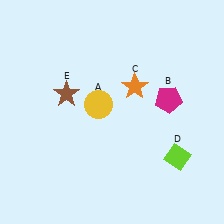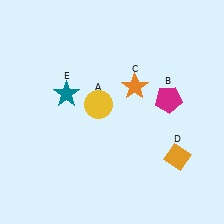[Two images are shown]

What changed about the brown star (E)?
In Image 1, E is brown. In Image 2, it changed to teal.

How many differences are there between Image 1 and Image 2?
There are 2 differences between the two images.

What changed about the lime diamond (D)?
In Image 1, D is lime. In Image 2, it changed to orange.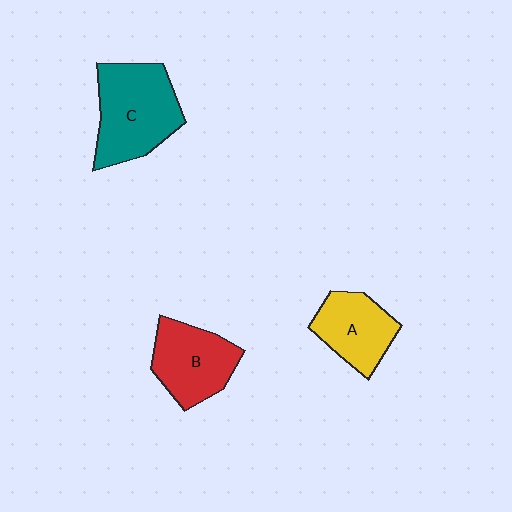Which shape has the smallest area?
Shape A (yellow).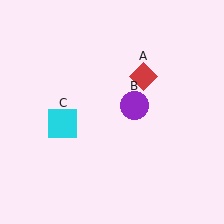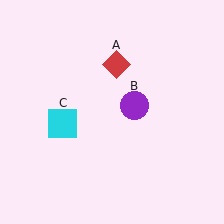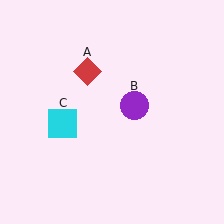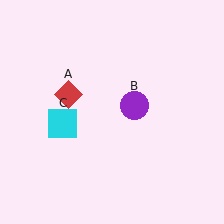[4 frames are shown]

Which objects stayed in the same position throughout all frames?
Purple circle (object B) and cyan square (object C) remained stationary.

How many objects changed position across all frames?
1 object changed position: red diamond (object A).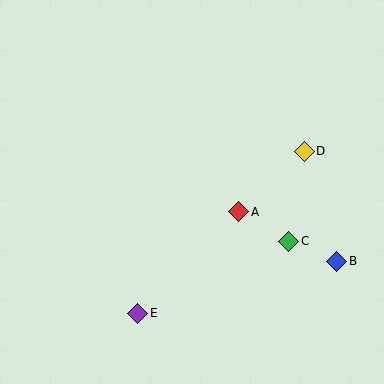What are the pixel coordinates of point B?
Point B is at (337, 261).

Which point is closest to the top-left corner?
Point A is closest to the top-left corner.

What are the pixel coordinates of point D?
Point D is at (304, 151).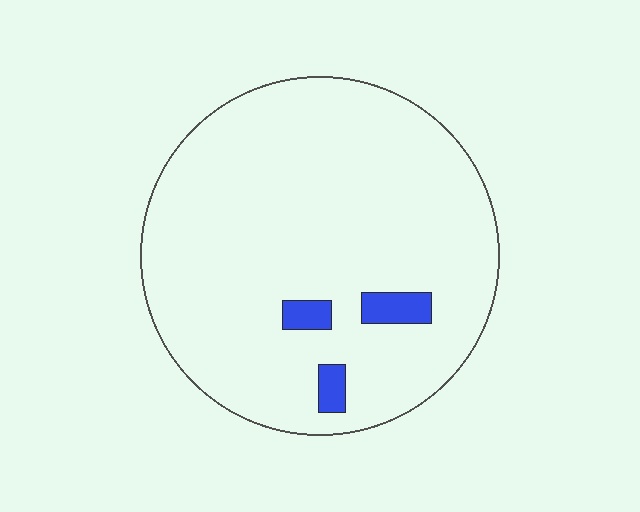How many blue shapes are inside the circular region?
3.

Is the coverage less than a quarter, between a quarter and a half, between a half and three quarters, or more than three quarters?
Less than a quarter.